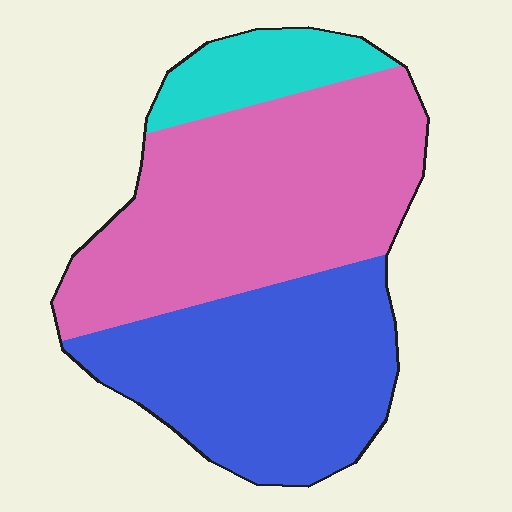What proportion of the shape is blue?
Blue takes up between a third and a half of the shape.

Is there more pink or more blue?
Pink.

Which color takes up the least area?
Cyan, at roughly 10%.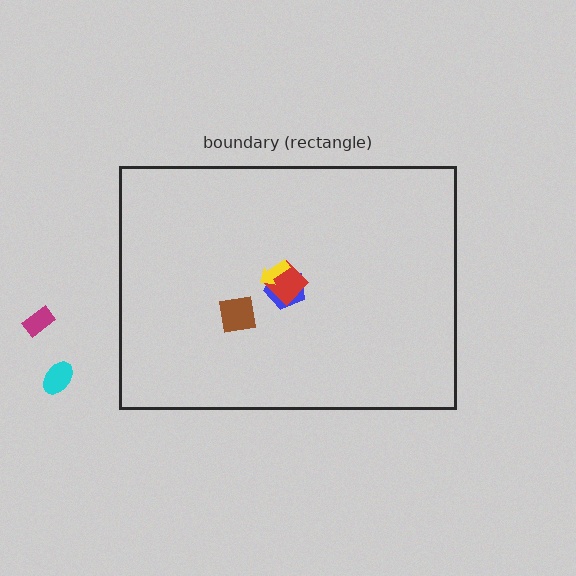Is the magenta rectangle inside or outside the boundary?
Outside.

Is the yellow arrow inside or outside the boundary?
Inside.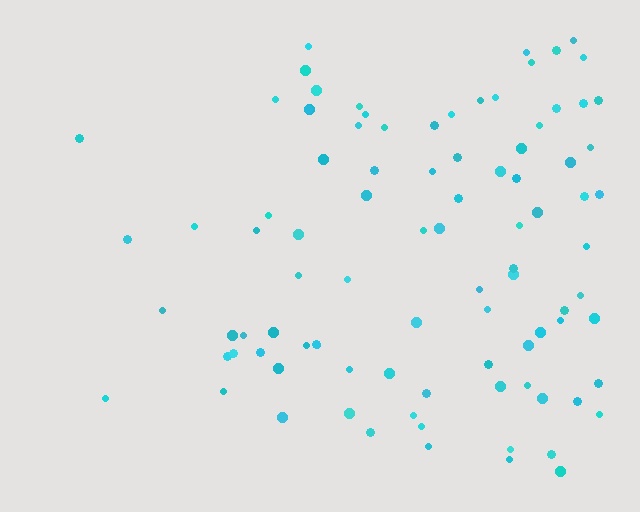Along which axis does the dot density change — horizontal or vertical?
Horizontal.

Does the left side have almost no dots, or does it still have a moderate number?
Still a moderate number, just noticeably fewer than the right.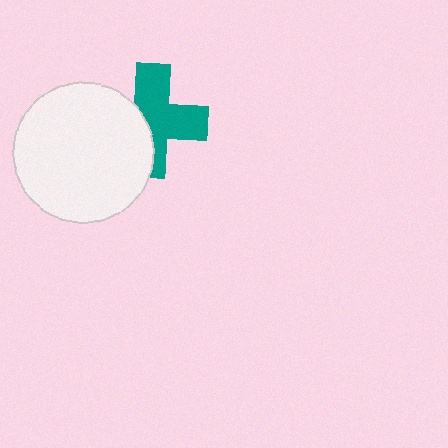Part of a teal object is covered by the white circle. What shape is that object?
It is a cross.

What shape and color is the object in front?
The object in front is a white circle.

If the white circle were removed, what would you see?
You would see the complete teal cross.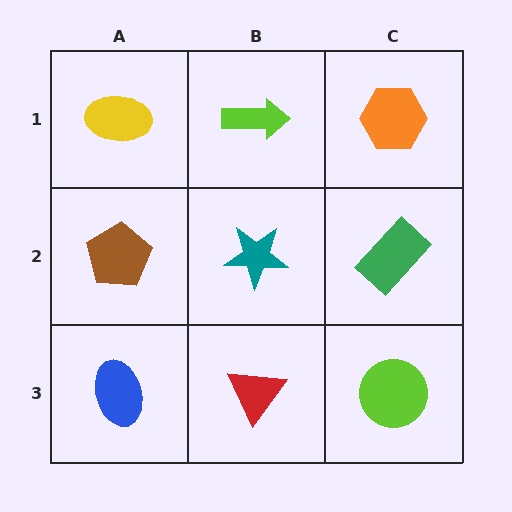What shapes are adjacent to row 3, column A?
A brown pentagon (row 2, column A), a red triangle (row 3, column B).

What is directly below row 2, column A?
A blue ellipse.